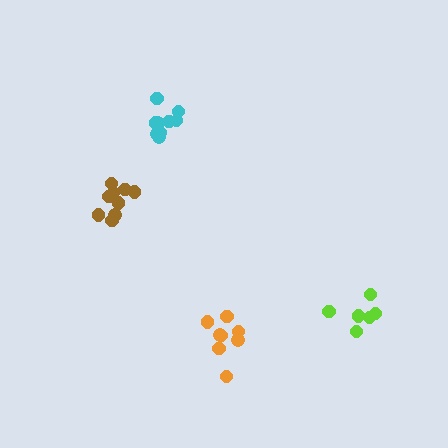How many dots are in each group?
Group 1: 6 dots, Group 2: 9 dots, Group 3: 8 dots, Group 4: 9 dots (32 total).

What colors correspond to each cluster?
The clusters are colored: lime, cyan, orange, brown.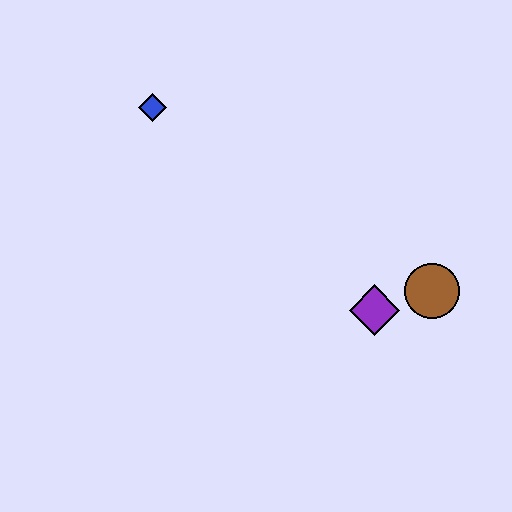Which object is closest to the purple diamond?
The brown circle is closest to the purple diamond.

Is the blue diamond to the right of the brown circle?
No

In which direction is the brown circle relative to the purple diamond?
The brown circle is to the right of the purple diamond.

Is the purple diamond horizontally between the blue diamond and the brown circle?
Yes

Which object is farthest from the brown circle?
The blue diamond is farthest from the brown circle.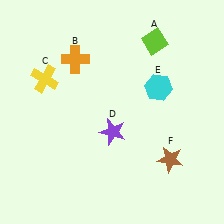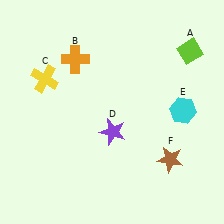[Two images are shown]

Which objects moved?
The objects that moved are: the lime diamond (A), the cyan hexagon (E).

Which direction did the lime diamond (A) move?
The lime diamond (A) moved right.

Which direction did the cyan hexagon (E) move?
The cyan hexagon (E) moved right.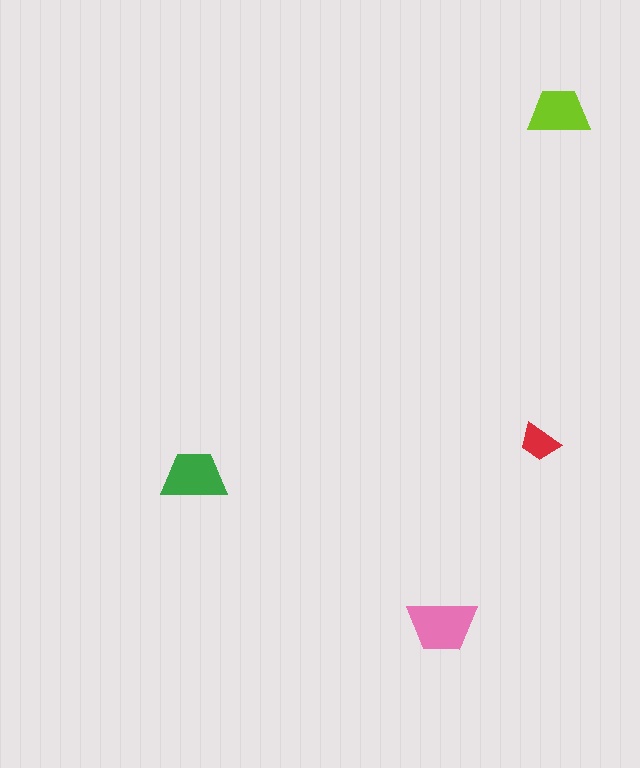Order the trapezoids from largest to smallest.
the pink one, the green one, the lime one, the red one.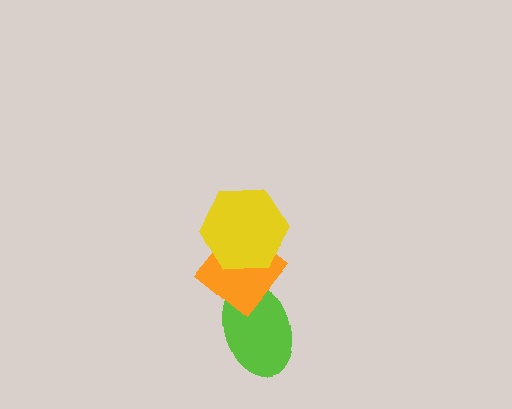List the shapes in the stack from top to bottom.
From top to bottom: the yellow hexagon, the orange diamond, the lime ellipse.